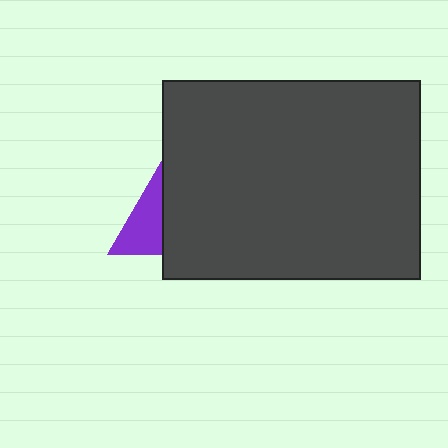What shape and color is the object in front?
The object in front is a dark gray rectangle.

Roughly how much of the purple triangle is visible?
A small part of it is visible (roughly 35%).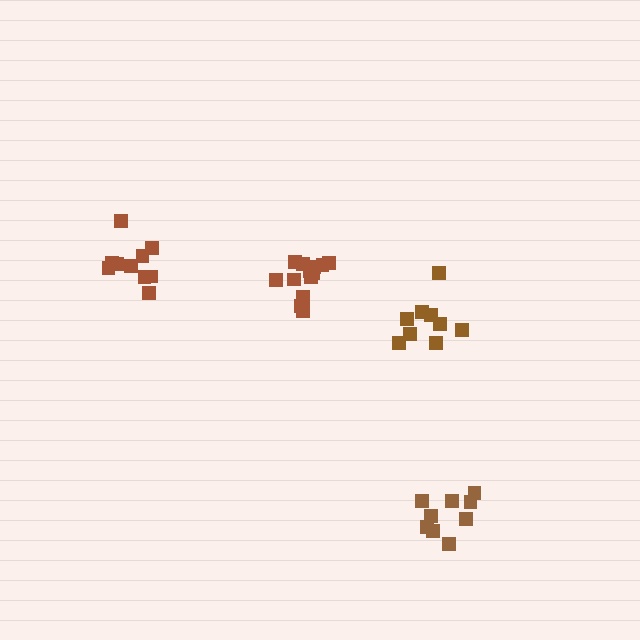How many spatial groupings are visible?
There are 4 spatial groupings.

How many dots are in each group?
Group 1: 10 dots, Group 2: 9 dots, Group 3: 9 dots, Group 4: 13 dots (41 total).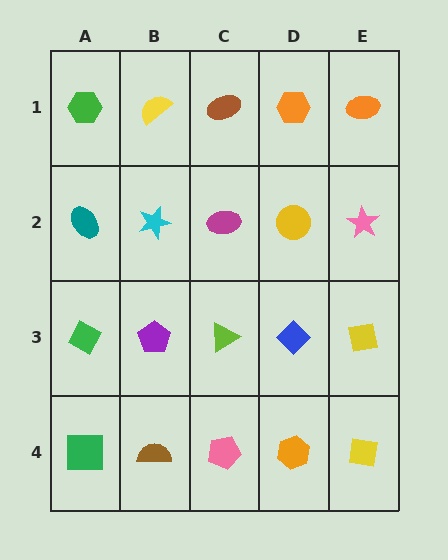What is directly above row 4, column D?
A blue diamond.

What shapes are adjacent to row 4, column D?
A blue diamond (row 3, column D), a pink pentagon (row 4, column C), a yellow square (row 4, column E).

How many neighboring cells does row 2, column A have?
3.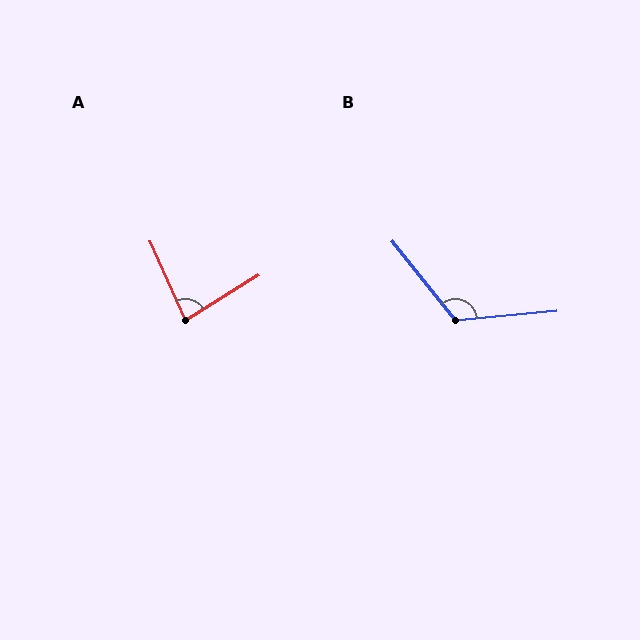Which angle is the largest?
B, at approximately 123 degrees.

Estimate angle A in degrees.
Approximately 82 degrees.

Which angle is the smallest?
A, at approximately 82 degrees.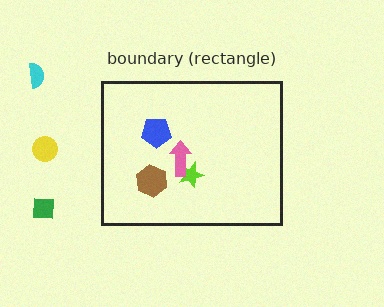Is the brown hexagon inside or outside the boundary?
Inside.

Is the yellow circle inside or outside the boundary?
Outside.